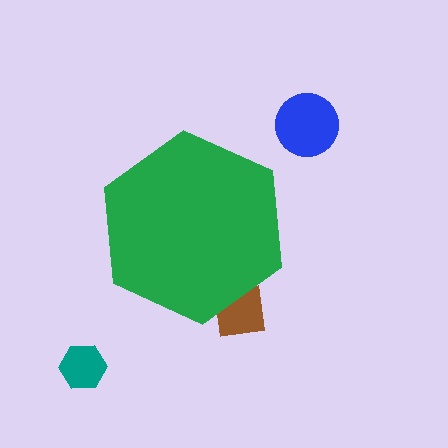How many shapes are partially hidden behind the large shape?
1 shape is partially hidden.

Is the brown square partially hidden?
Yes, the brown square is partially hidden behind the green hexagon.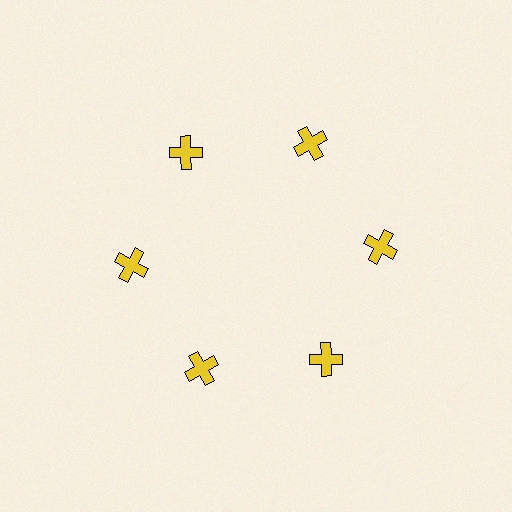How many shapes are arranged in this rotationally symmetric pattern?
There are 6 shapes, arranged in 6 groups of 1.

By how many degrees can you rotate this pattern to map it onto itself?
The pattern maps onto itself every 60 degrees of rotation.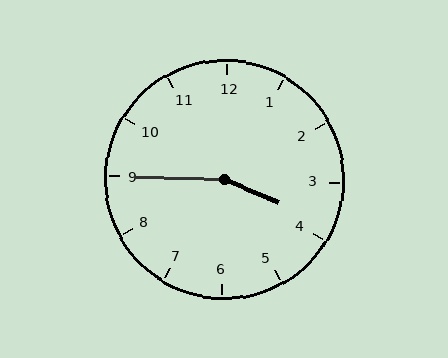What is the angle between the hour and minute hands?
Approximately 158 degrees.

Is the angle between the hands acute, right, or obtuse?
It is obtuse.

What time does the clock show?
3:45.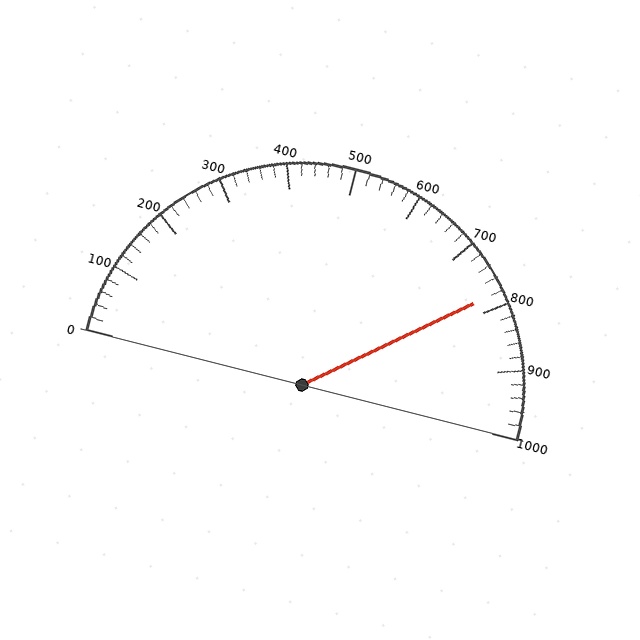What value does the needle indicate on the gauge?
The needle indicates approximately 780.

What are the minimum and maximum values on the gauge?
The gauge ranges from 0 to 1000.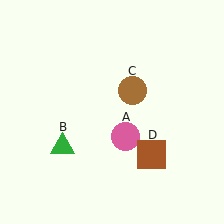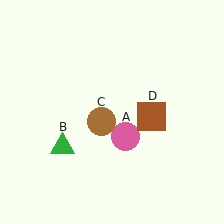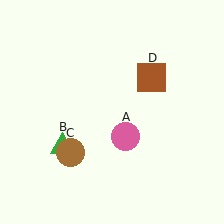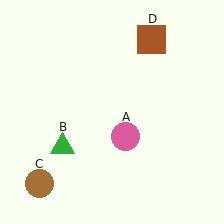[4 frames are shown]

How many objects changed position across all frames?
2 objects changed position: brown circle (object C), brown square (object D).